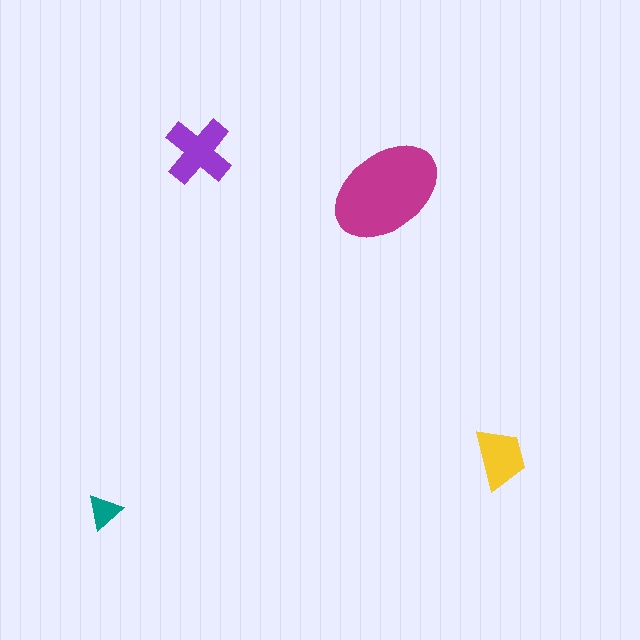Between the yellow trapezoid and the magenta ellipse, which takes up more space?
The magenta ellipse.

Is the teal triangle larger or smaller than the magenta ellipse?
Smaller.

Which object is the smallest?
The teal triangle.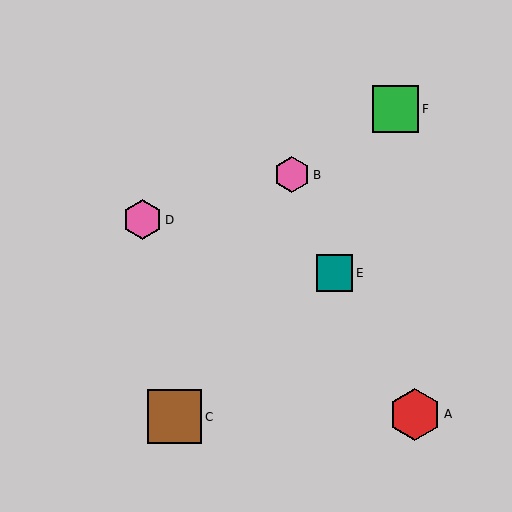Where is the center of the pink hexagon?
The center of the pink hexagon is at (292, 175).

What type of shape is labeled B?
Shape B is a pink hexagon.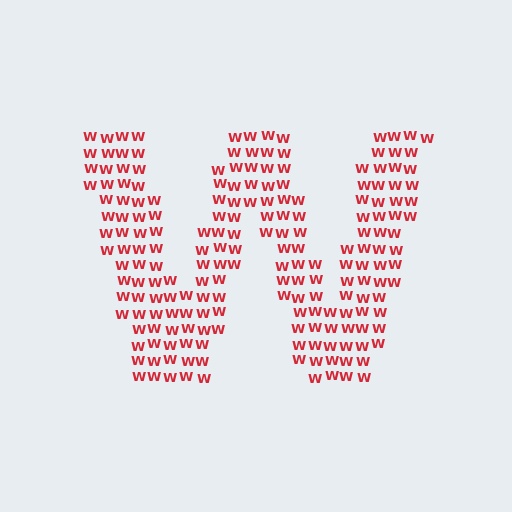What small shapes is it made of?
It is made of small letter W's.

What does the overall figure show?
The overall figure shows the letter W.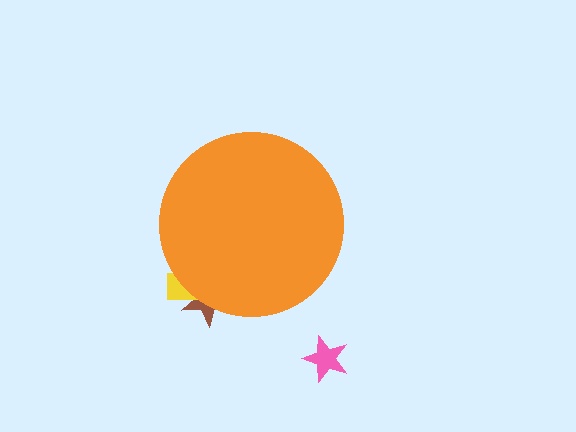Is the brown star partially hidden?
Yes, the brown star is partially hidden behind the orange circle.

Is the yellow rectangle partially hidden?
Yes, the yellow rectangle is partially hidden behind the orange circle.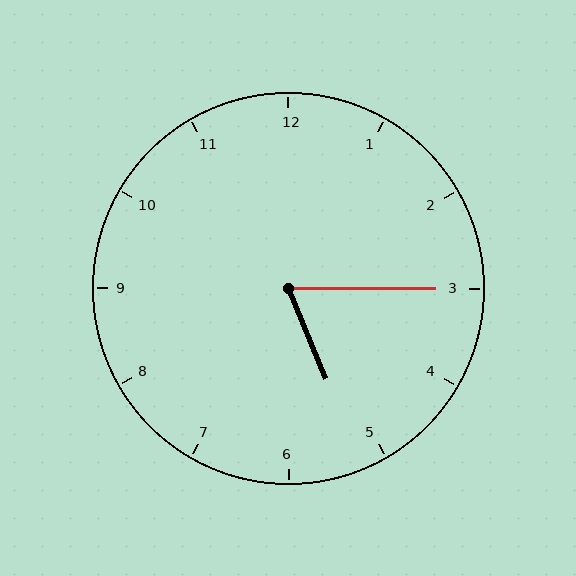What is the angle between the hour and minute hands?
Approximately 68 degrees.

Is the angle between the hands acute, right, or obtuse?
It is acute.